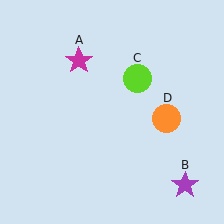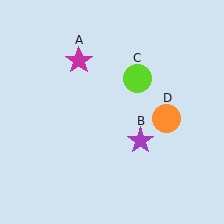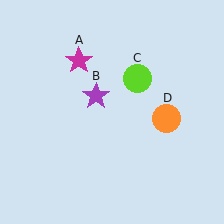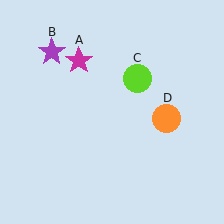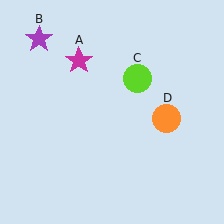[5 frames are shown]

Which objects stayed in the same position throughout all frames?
Magenta star (object A) and lime circle (object C) and orange circle (object D) remained stationary.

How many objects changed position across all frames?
1 object changed position: purple star (object B).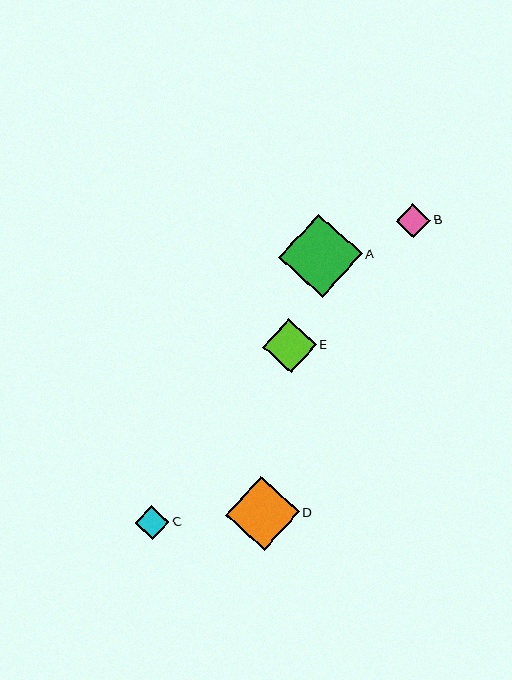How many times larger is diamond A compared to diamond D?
Diamond A is approximately 1.1 times the size of diamond D.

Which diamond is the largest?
Diamond A is the largest with a size of approximately 84 pixels.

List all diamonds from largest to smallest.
From largest to smallest: A, D, E, C, B.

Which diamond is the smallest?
Diamond B is the smallest with a size of approximately 34 pixels.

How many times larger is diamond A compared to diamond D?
Diamond A is approximately 1.1 times the size of diamond D.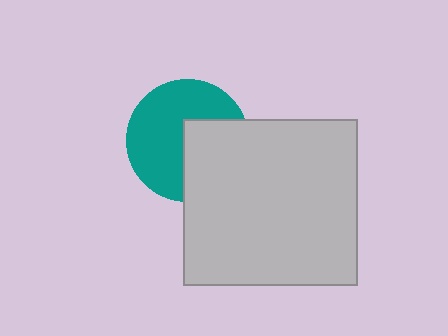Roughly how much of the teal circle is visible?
About half of it is visible (roughly 62%).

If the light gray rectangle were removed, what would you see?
You would see the complete teal circle.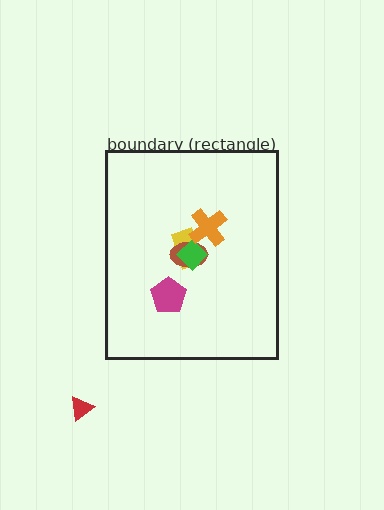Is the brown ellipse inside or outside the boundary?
Inside.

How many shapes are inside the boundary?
5 inside, 1 outside.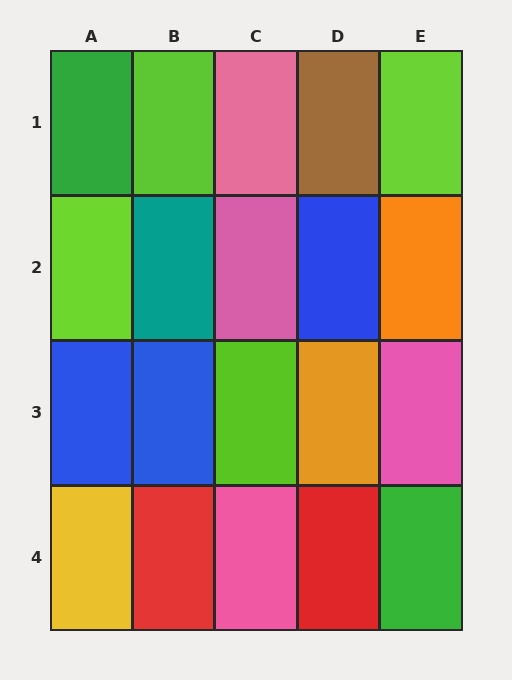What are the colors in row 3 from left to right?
Blue, blue, lime, orange, pink.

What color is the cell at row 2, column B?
Teal.